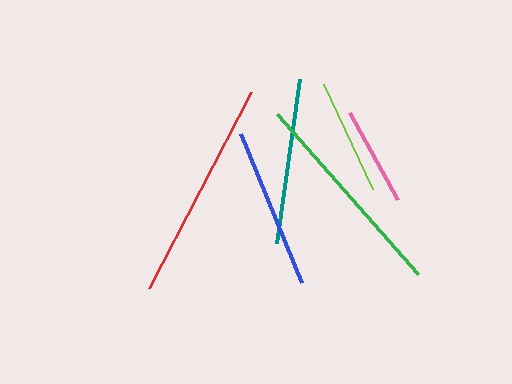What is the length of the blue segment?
The blue segment is approximately 160 pixels long.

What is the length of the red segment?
The red segment is approximately 221 pixels long.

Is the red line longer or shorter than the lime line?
The red line is longer than the lime line.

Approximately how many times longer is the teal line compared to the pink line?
The teal line is approximately 1.7 times the length of the pink line.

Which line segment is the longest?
The red line is the longest at approximately 221 pixels.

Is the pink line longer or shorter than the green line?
The green line is longer than the pink line.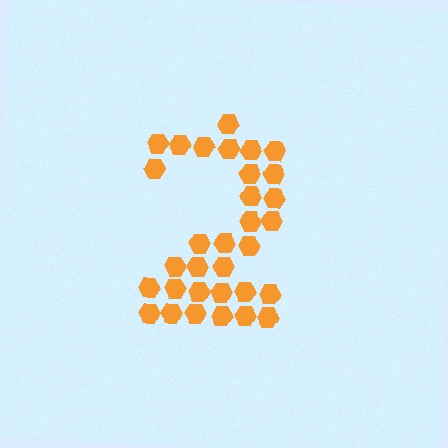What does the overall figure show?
The overall figure shows the digit 2.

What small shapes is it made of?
It is made of small hexagons.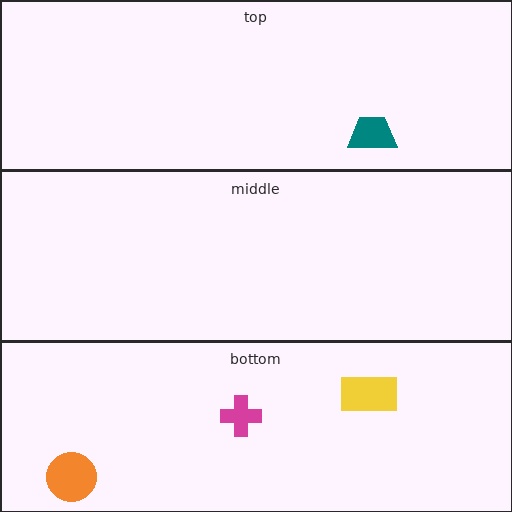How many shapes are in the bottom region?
3.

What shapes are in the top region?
The teal trapezoid.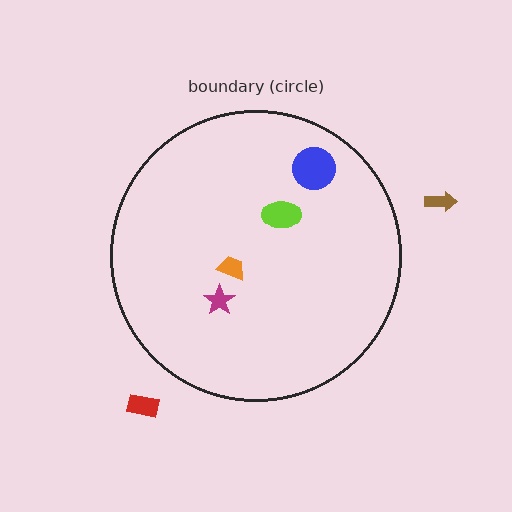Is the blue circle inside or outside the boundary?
Inside.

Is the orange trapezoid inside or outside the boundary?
Inside.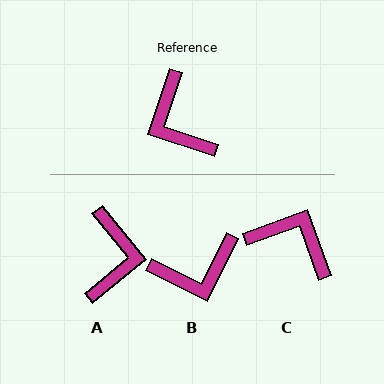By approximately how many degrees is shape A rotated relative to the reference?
Approximately 148 degrees counter-clockwise.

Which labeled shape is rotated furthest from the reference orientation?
A, about 148 degrees away.